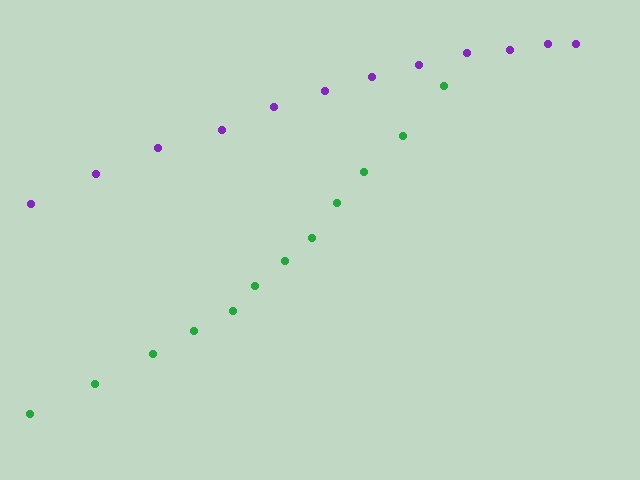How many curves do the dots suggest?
There are 2 distinct paths.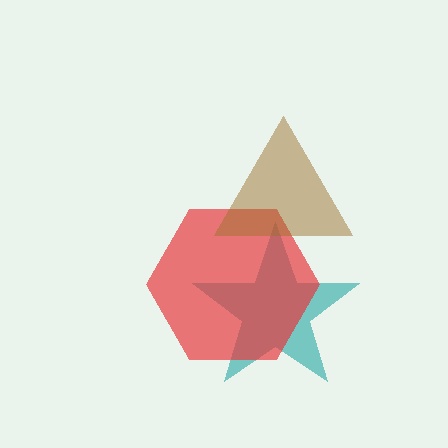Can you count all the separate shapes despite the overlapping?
Yes, there are 3 separate shapes.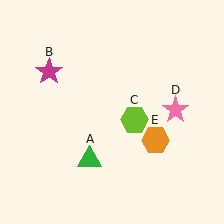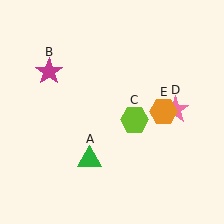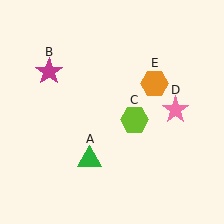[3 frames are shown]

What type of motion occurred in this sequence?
The orange hexagon (object E) rotated counterclockwise around the center of the scene.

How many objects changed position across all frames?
1 object changed position: orange hexagon (object E).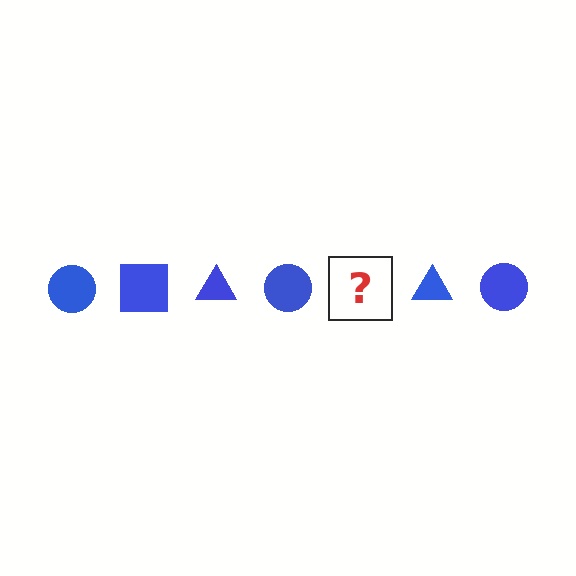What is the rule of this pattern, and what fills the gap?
The rule is that the pattern cycles through circle, square, triangle shapes in blue. The gap should be filled with a blue square.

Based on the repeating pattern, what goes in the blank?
The blank should be a blue square.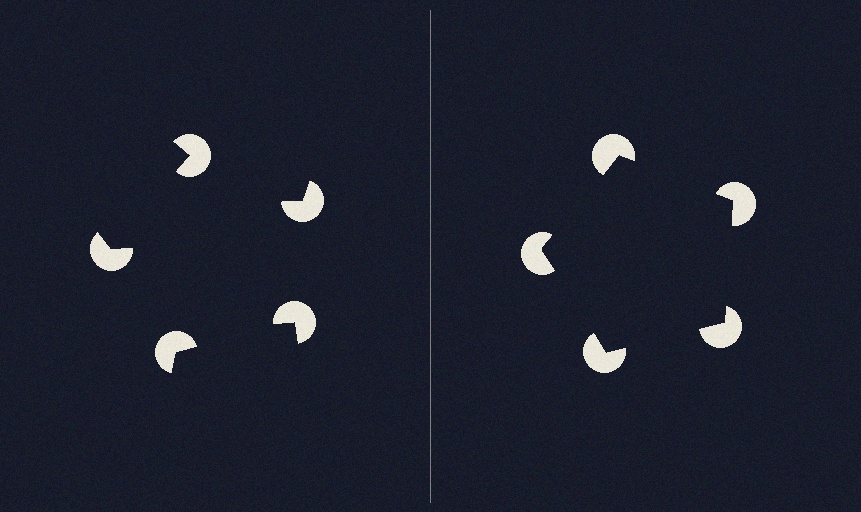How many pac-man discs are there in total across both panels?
10 — 5 on each side.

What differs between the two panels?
The pac-man discs are positioned identically on both sides; only the wedge orientations differ. On the right they align to a pentagon; on the left they are misaligned.